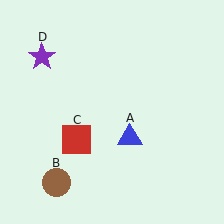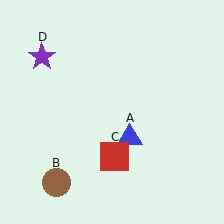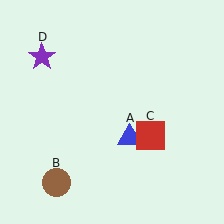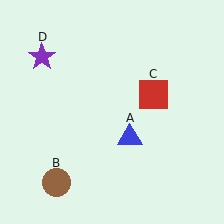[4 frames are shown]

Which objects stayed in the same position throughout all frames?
Blue triangle (object A) and brown circle (object B) and purple star (object D) remained stationary.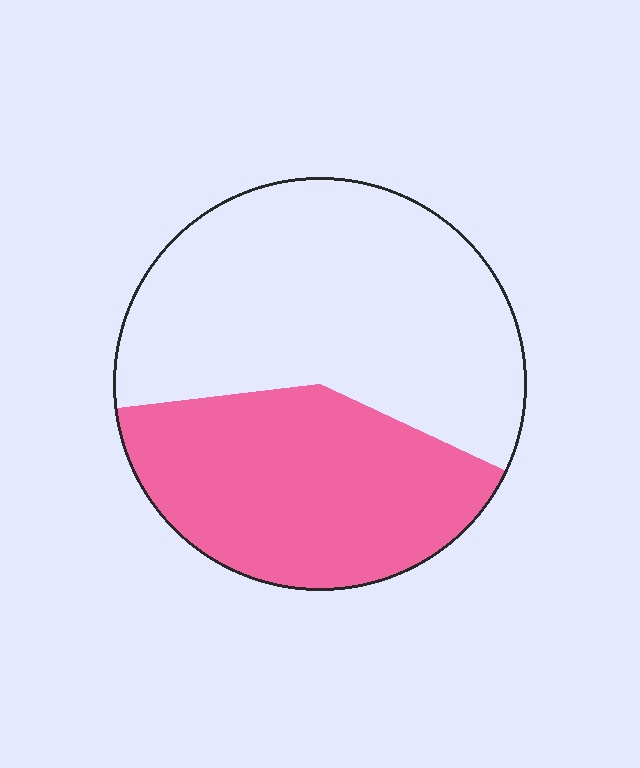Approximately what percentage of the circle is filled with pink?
Approximately 40%.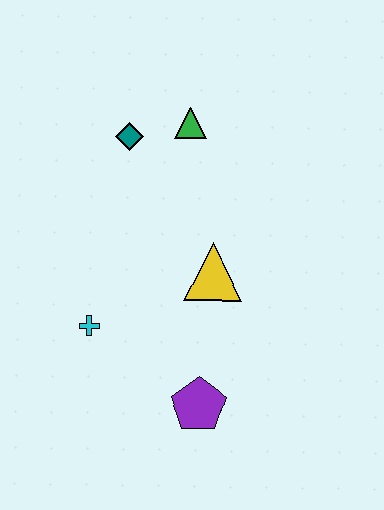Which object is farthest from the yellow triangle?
The teal diamond is farthest from the yellow triangle.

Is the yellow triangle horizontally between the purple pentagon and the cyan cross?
No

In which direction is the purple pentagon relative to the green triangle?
The purple pentagon is below the green triangle.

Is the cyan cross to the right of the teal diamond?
No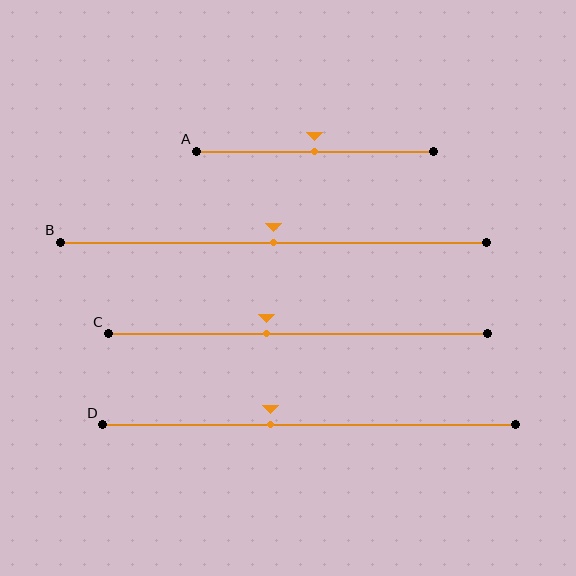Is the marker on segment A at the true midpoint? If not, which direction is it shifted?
Yes, the marker on segment A is at the true midpoint.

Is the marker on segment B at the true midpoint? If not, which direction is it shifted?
Yes, the marker on segment B is at the true midpoint.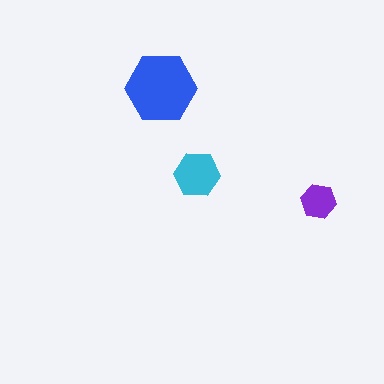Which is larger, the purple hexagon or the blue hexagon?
The blue one.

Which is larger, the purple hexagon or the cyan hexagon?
The cyan one.